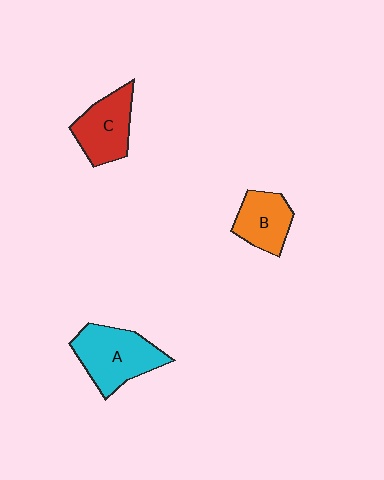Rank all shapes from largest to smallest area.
From largest to smallest: A (cyan), C (red), B (orange).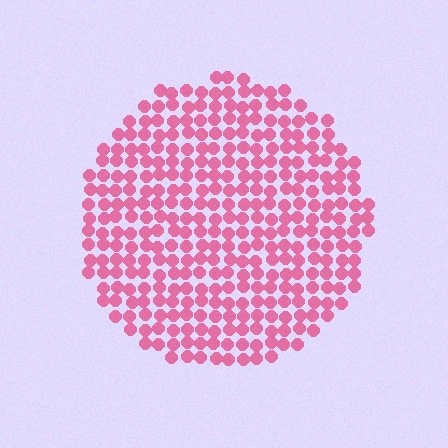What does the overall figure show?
The overall figure shows a circle.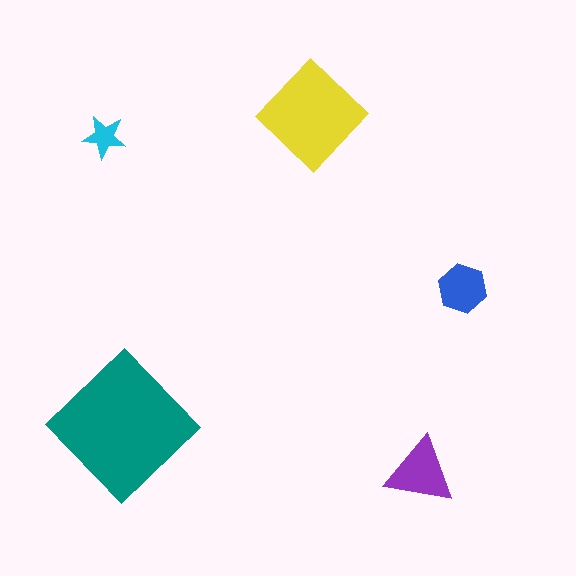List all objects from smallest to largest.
The cyan star, the blue hexagon, the purple triangle, the yellow diamond, the teal diamond.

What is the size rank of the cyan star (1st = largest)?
5th.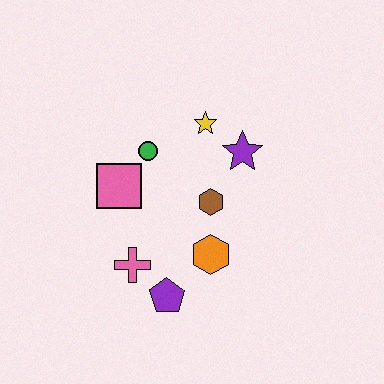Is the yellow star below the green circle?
No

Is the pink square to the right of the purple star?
No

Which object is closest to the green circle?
The pink square is closest to the green circle.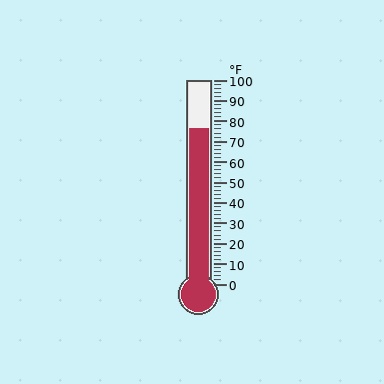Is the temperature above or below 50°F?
The temperature is above 50°F.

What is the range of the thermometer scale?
The thermometer scale ranges from 0°F to 100°F.